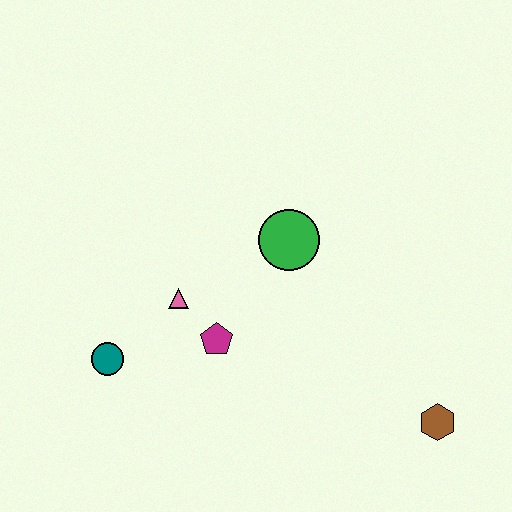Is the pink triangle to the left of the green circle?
Yes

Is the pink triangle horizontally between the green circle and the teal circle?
Yes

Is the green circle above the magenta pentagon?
Yes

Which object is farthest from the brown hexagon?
The teal circle is farthest from the brown hexagon.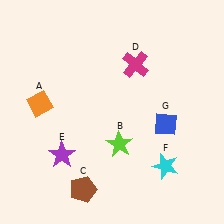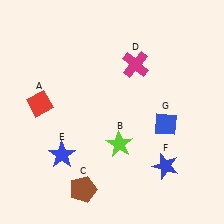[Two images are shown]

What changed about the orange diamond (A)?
In Image 1, A is orange. In Image 2, it changed to red.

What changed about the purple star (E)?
In Image 1, E is purple. In Image 2, it changed to blue.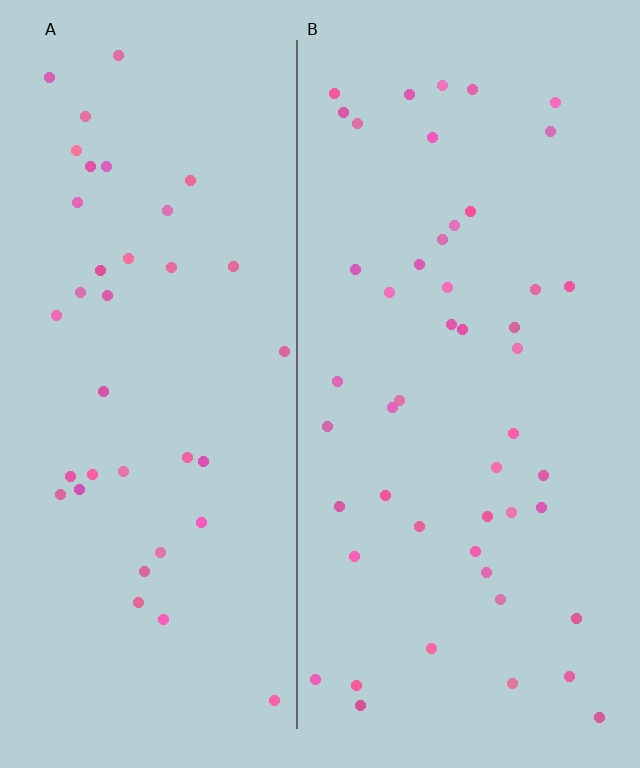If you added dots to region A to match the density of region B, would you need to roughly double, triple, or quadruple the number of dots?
Approximately double.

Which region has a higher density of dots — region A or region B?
B (the right).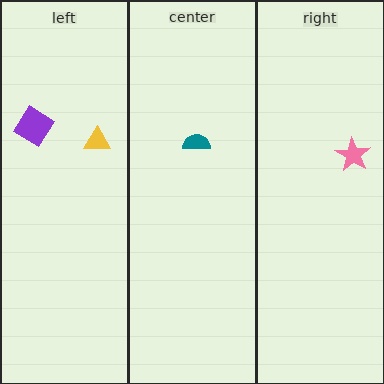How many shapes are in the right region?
1.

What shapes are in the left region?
The yellow triangle, the purple diamond.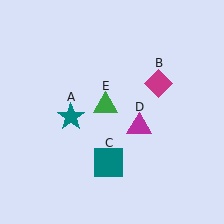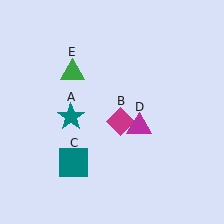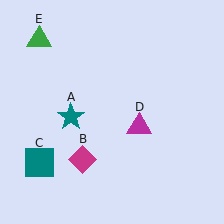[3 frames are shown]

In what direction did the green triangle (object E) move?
The green triangle (object E) moved up and to the left.